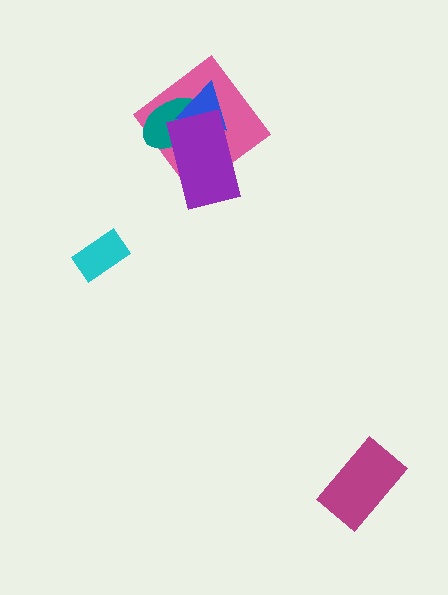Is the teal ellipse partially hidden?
Yes, it is partially covered by another shape.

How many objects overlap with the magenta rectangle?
0 objects overlap with the magenta rectangle.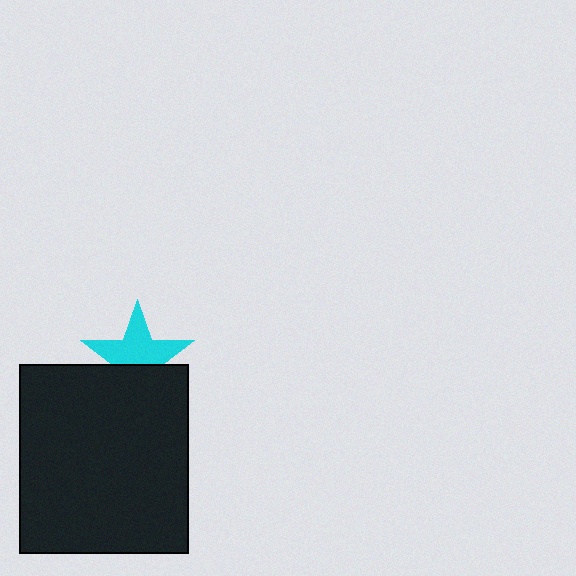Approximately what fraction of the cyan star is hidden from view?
Roughly 40% of the cyan star is hidden behind the black rectangle.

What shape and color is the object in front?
The object in front is a black rectangle.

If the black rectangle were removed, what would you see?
You would see the complete cyan star.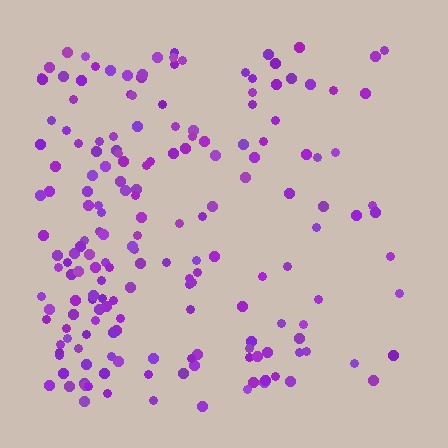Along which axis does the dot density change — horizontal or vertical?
Horizontal.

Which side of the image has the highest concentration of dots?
The left.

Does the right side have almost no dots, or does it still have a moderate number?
Still a moderate number, just noticeably fewer than the left.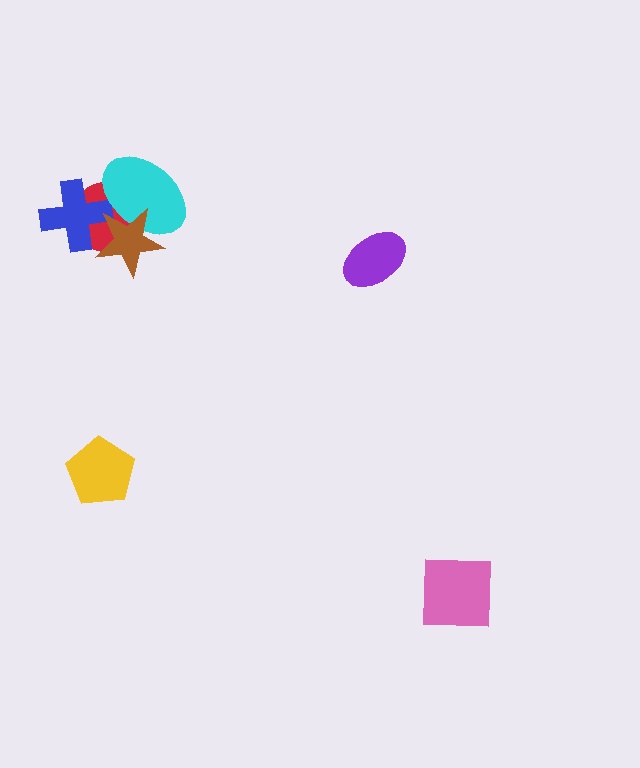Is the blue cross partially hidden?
Yes, it is partially covered by another shape.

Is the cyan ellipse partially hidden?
Yes, it is partially covered by another shape.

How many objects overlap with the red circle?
3 objects overlap with the red circle.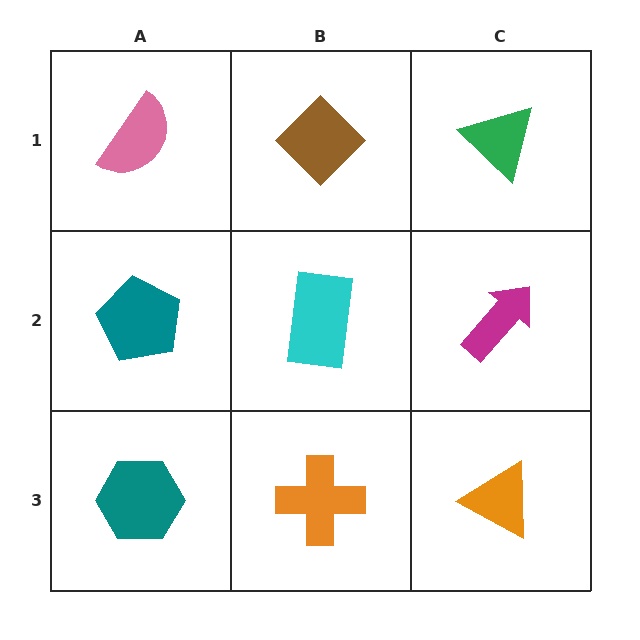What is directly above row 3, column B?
A cyan rectangle.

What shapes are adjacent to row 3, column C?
A magenta arrow (row 2, column C), an orange cross (row 3, column B).